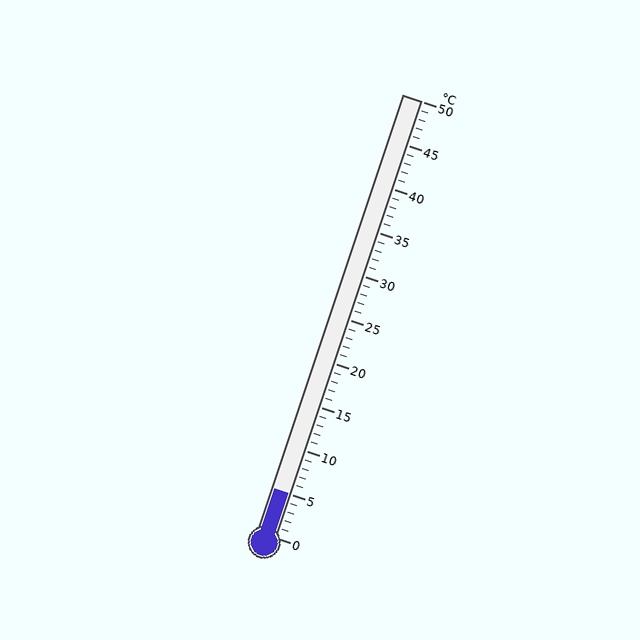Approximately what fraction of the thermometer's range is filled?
The thermometer is filled to approximately 10% of its range.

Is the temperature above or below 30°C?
The temperature is below 30°C.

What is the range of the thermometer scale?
The thermometer scale ranges from 0°C to 50°C.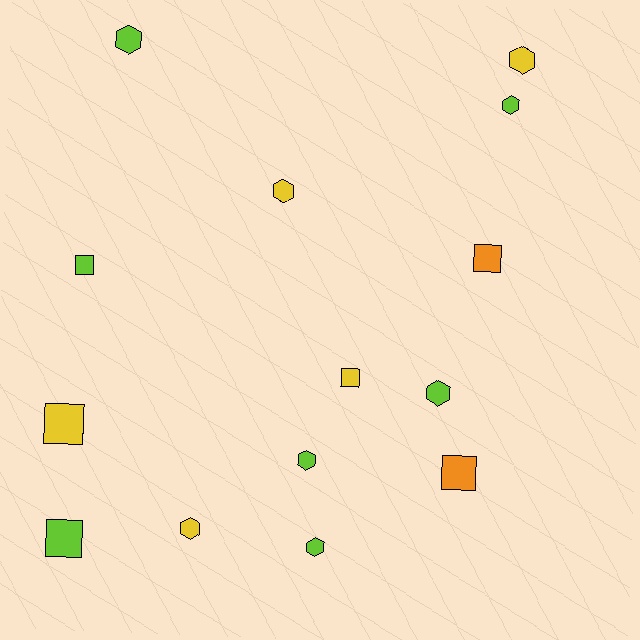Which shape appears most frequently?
Hexagon, with 8 objects.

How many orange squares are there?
There are 2 orange squares.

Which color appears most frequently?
Lime, with 7 objects.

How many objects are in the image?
There are 14 objects.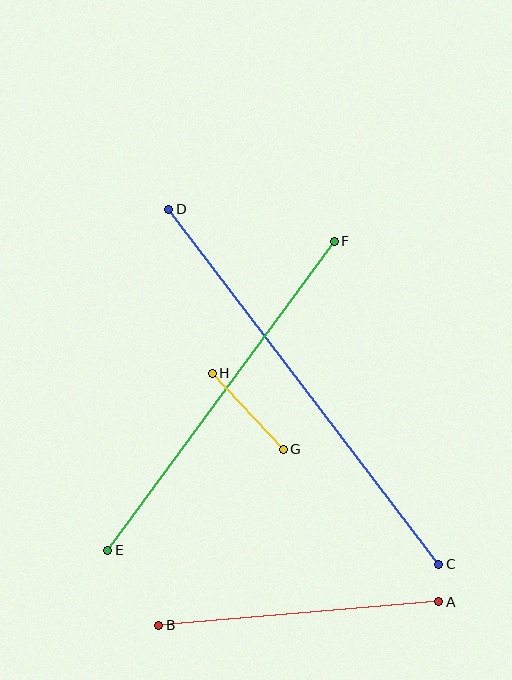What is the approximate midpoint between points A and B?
The midpoint is at approximately (299, 614) pixels.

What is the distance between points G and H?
The distance is approximately 104 pixels.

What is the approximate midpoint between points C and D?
The midpoint is at approximately (304, 387) pixels.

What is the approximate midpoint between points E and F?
The midpoint is at approximately (221, 396) pixels.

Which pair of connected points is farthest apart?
Points C and D are farthest apart.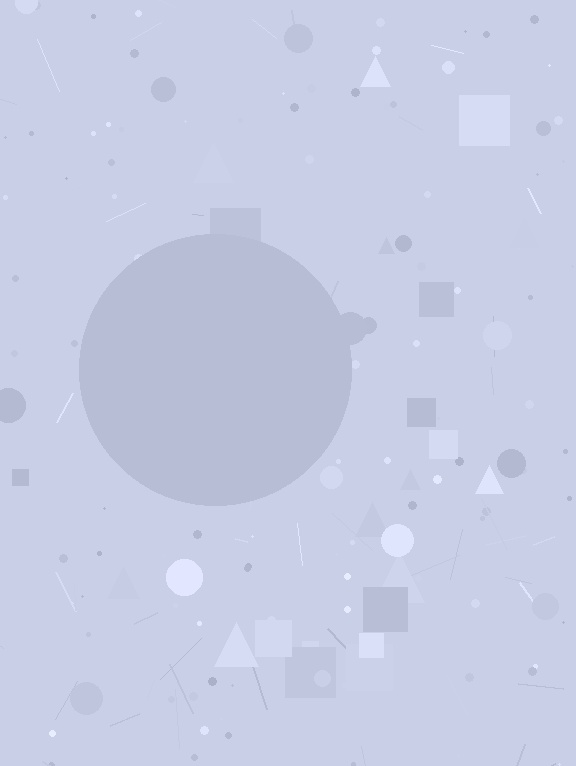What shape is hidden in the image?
A circle is hidden in the image.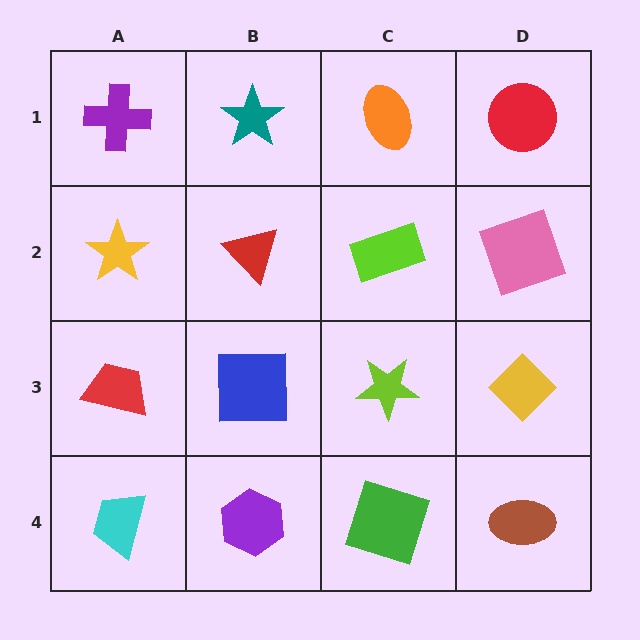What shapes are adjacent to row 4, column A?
A red trapezoid (row 3, column A), a purple hexagon (row 4, column B).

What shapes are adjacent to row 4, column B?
A blue square (row 3, column B), a cyan trapezoid (row 4, column A), a green square (row 4, column C).